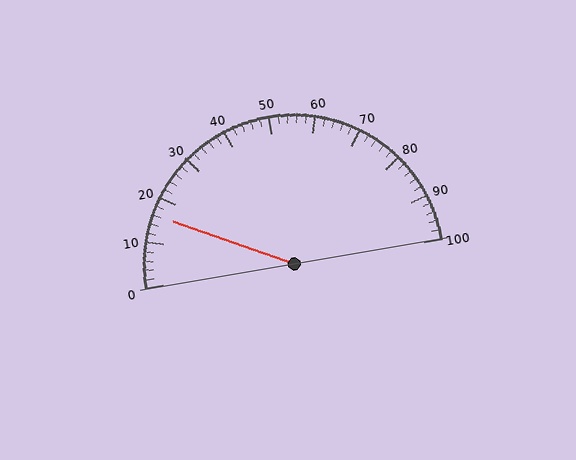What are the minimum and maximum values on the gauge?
The gauge ranges from 0 to 100.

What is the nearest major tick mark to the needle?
The nearest major tick mark is 20.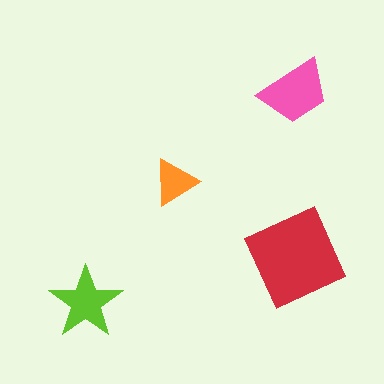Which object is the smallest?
The orange triangle.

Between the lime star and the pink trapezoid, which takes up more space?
The pink trapezoid.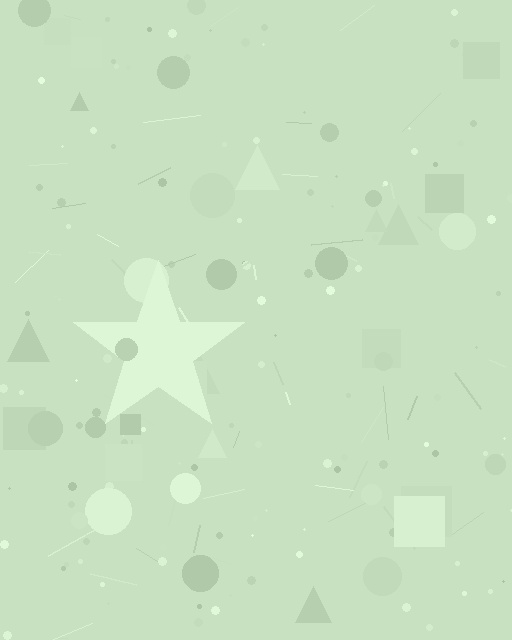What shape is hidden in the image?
A star is hidden in the image.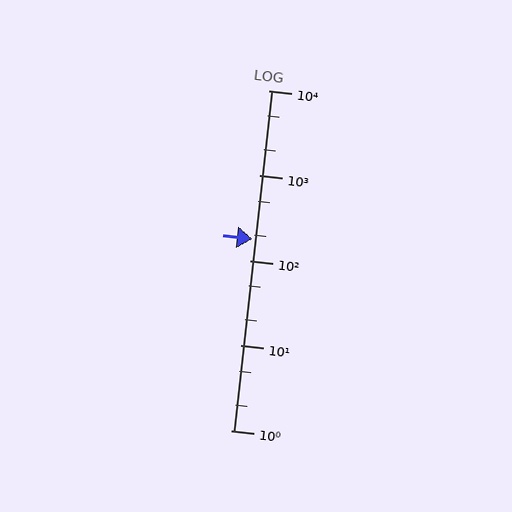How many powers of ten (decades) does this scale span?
The scale spans 4 decades, from 1 to 10000.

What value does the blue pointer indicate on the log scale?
The pointer indicates approximately 180.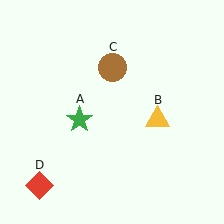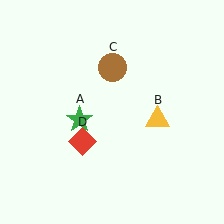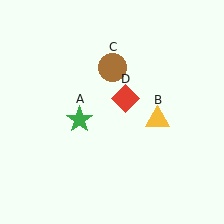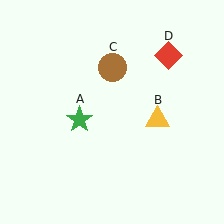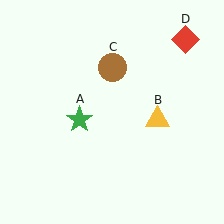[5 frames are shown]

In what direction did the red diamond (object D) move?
The red diamond (object D) moved up and to the right.